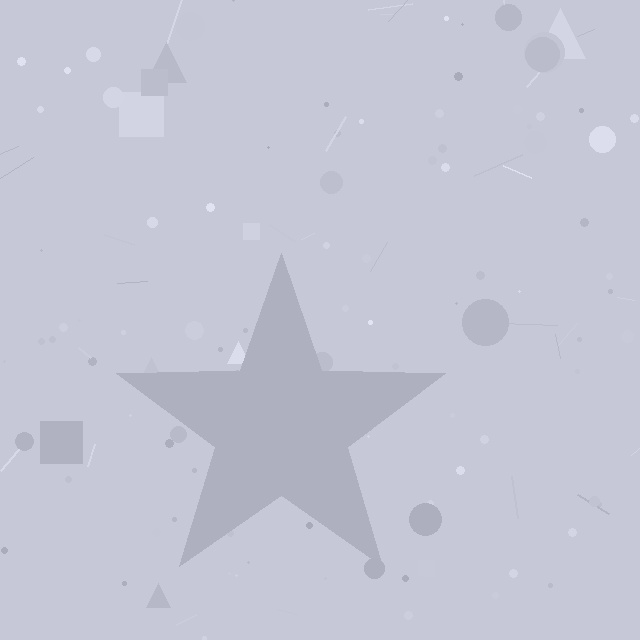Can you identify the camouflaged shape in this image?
The camouflaged shape is a star.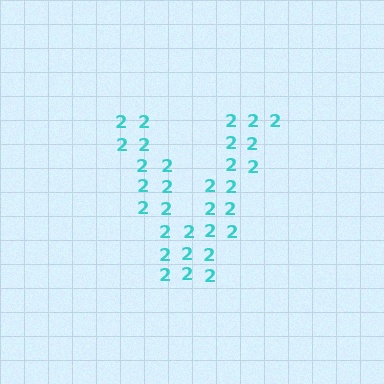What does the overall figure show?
The overall figure shows the letter V.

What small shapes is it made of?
It is made of small digit 2's.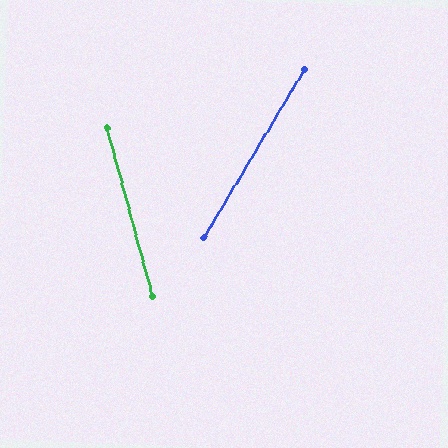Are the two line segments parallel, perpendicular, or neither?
Neither parallel nor perpendicular — they differ by about 46°.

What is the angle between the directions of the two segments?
Approximately 46 degrees.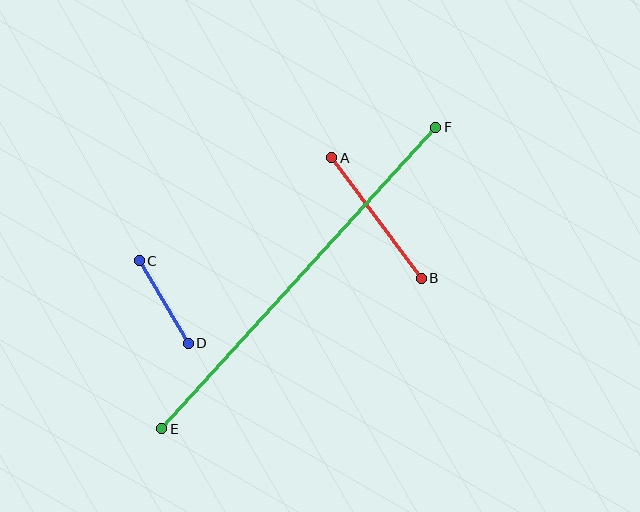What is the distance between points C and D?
The distance is approximately 96 pixels.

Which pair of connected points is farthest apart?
Points E and F are farthest apart.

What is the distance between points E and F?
The distance is approximately 407 pixels.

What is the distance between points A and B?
The distance is approximately 150 pixels.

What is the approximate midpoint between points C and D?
The midpoint is at approximately (164, 302) pixels.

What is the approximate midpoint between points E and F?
The midpoint is at approximately (299, 278) pixels.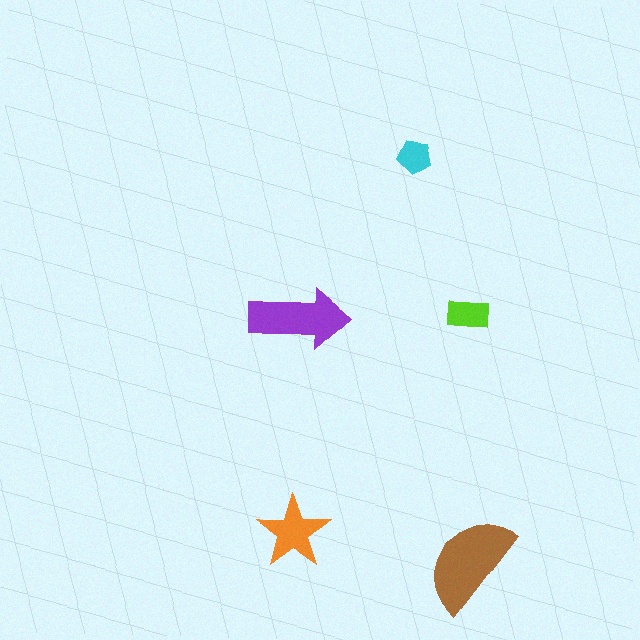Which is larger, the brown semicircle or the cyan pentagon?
The brown semicircle.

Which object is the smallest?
The cyan pentagon.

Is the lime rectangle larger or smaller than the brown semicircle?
Smaller.